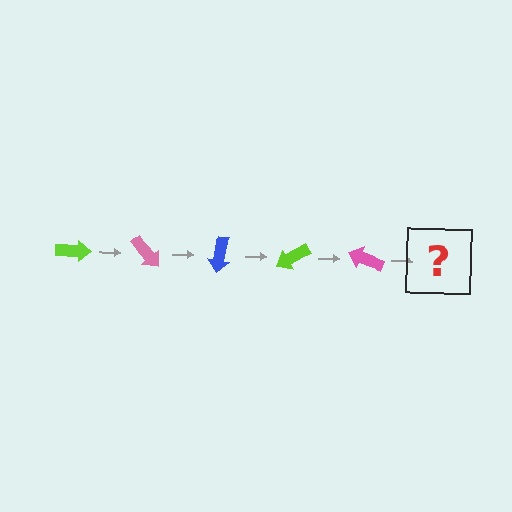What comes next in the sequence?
The next element should be a blue arrow, rotated 250 degrees from the start.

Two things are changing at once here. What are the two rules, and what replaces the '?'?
The two rules are that it rotates 50 degrees each step and the color cycles through lime, pink, and blue. The '?' should be a blue arrow, rotated 250 degrees from the start.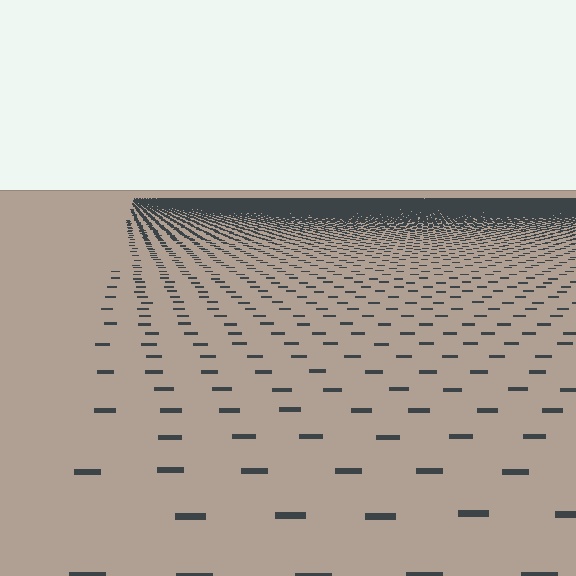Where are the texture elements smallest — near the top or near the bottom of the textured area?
Near the top.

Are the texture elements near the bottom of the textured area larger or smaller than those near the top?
Larger. Near the bottom, elements are closer to the viewer and appear at a bigger on-screen size.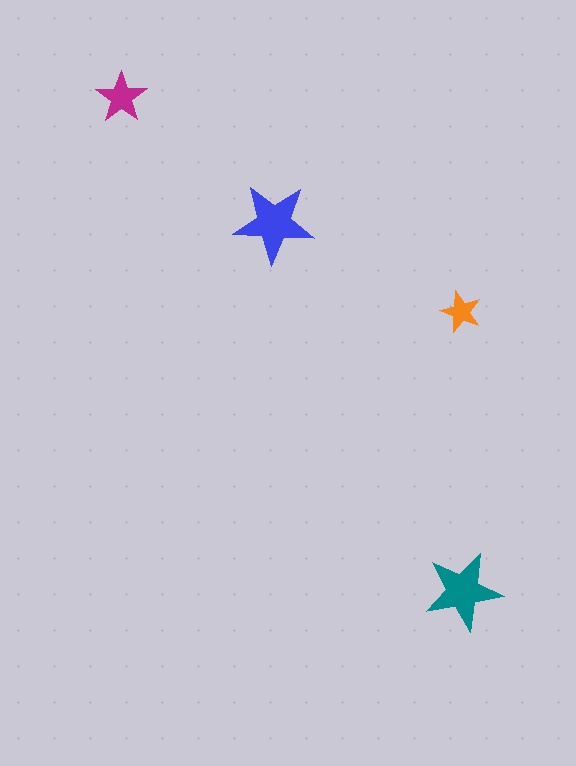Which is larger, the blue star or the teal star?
The blue one.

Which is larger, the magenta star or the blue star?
The blue one.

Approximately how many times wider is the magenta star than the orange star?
About 1.5 times wider.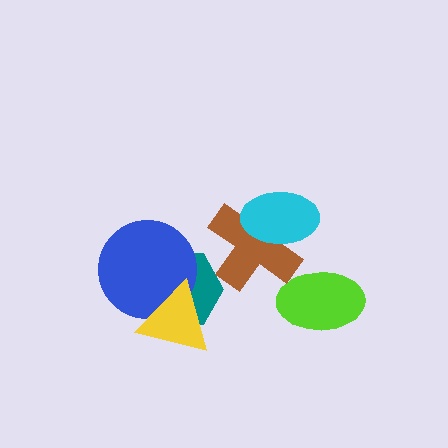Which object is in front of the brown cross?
The cyan ellipse is in front of the brown cross.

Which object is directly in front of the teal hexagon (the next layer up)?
The blue circle is directly in front of the teal hexagon.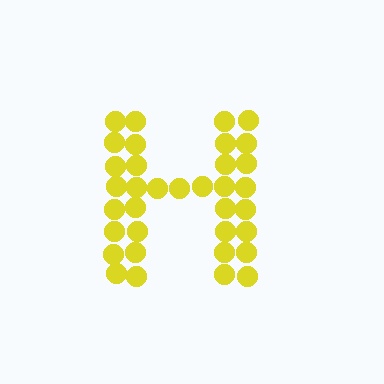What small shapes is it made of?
It is made of small circles.